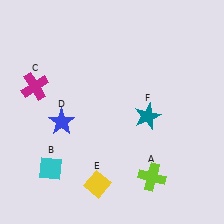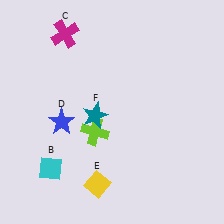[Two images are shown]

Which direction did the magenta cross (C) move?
The magenta cross (C) moved up.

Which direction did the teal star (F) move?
The teal star (F) moved left.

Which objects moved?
The objects that moved are: the lime cross (A), the magenta cross (C), the teal star (F).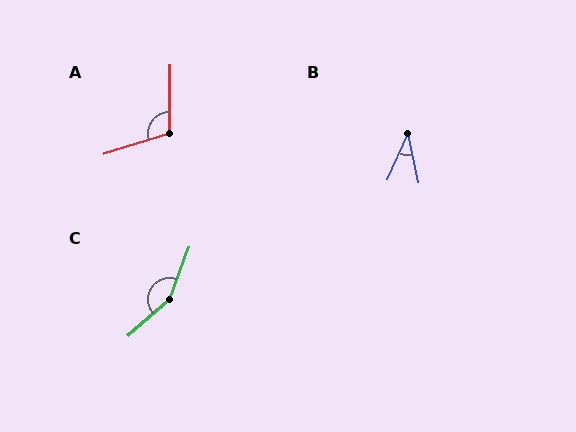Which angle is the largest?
C, at approximately 152 degrees.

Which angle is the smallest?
B, at approximately 35 degrees.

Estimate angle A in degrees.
Approximately 108 degrees.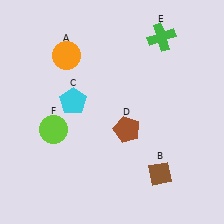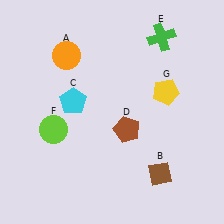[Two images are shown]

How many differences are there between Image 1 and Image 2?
There is 1 difference between the two images.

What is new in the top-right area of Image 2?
A yellow pentagon (G) was added in the top-right area of Image 2.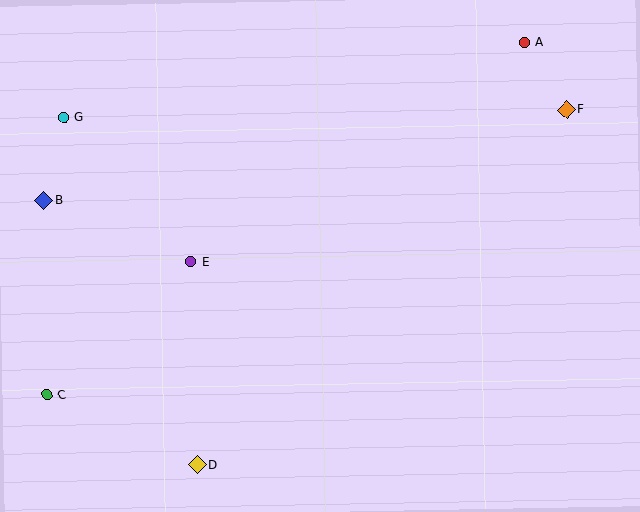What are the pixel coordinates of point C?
Point C is at (47, 395).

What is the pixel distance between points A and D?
The distance between A and D is 535 pixels.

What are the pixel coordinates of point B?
Point B is at (44, 200).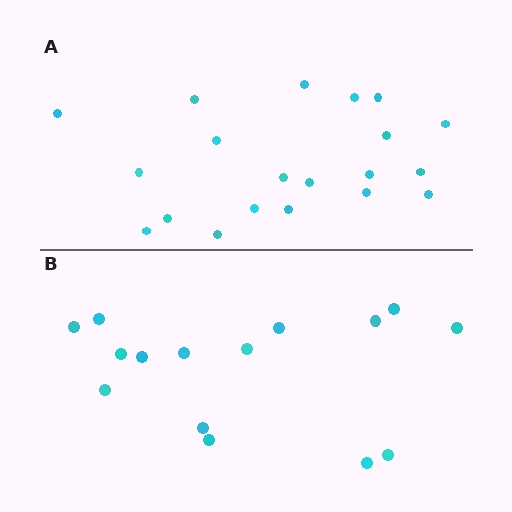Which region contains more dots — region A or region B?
Region A (the top region) has more dots.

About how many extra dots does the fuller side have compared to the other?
Region A has about 5 more dots than region B.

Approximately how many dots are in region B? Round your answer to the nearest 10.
About 20 dots. (The exact count is 15, which rounds to 20.)